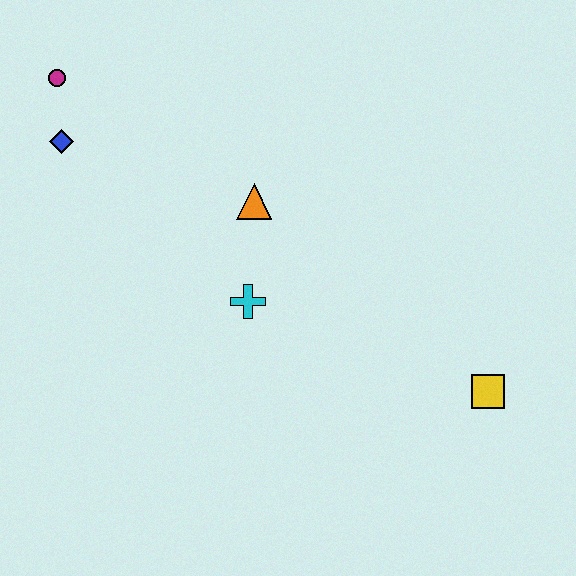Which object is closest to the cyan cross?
The orange triangle is closest to the cyan cross.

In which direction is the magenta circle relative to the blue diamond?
The magenta circle is above the blue diamond.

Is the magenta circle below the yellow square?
No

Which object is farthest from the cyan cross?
The magenta circle is farthest from the cyan cross.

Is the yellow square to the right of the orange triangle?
Yes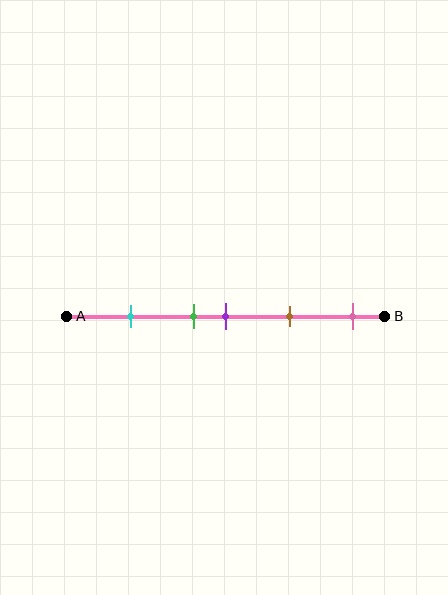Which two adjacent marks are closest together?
The green and purple marks are the closest adjacent pair.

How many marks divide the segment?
There are 5 marks dividing the segment.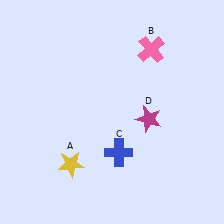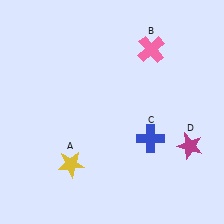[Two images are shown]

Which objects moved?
The objects that moved are: the blue cross (C), the magenta star (D).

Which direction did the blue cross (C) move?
The blue cross (C) moved right.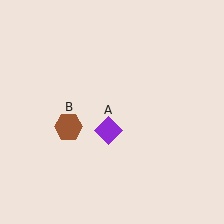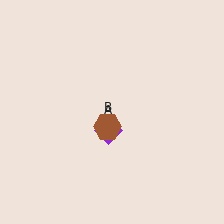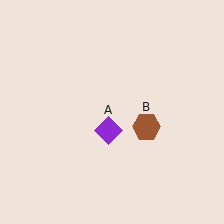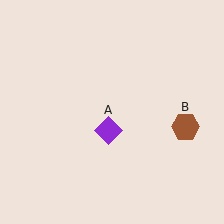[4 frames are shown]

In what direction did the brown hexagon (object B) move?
The brown hexagon (object B) moved right.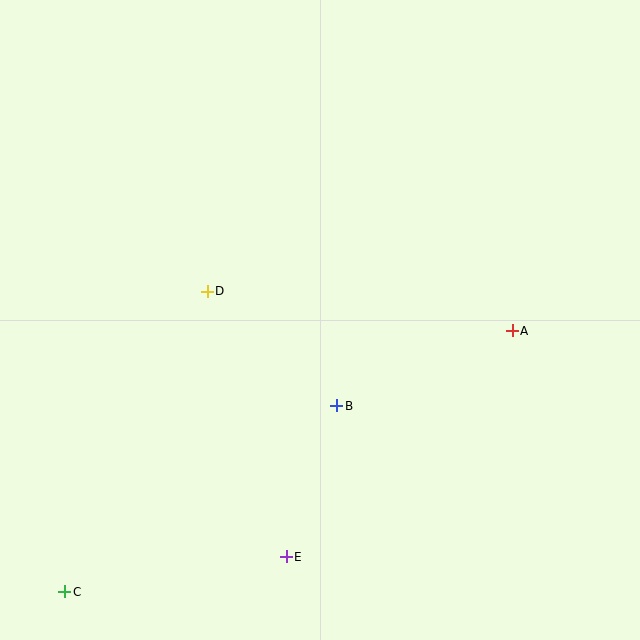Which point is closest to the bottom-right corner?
Point A is closest to the bottom-right corner.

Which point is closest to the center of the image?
Point B at (337, 406) is closest to the center.